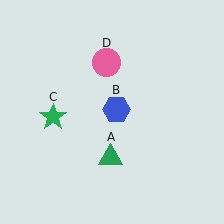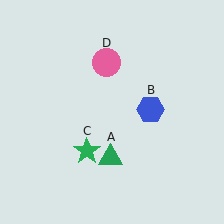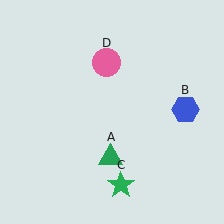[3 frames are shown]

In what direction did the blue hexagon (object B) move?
The blue hexagon (object B) moved right.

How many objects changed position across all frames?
2 objects changed position: blue hexagon (object B), green star (object C).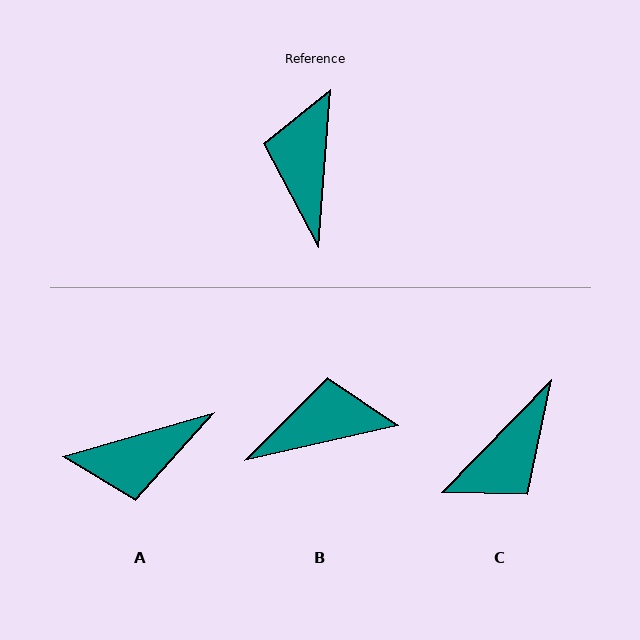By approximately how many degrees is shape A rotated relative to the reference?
Approximately 111 degrees counter-clockwise.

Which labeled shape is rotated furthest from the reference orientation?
C, about 140 degrees away.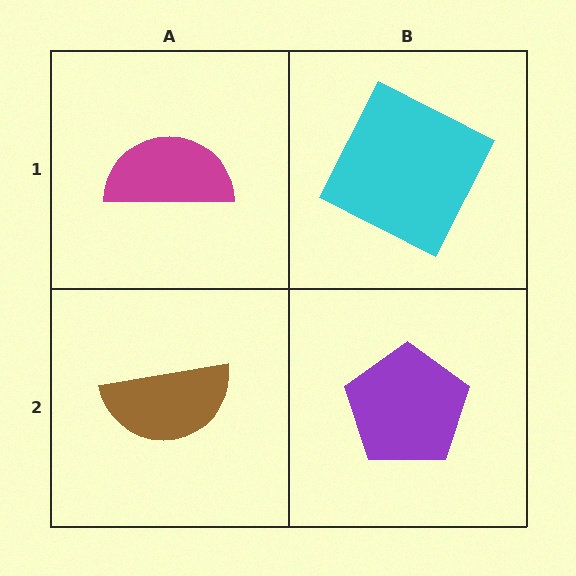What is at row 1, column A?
A magenta semicircle.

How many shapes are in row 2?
2 shapes.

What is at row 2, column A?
A brown semicircle.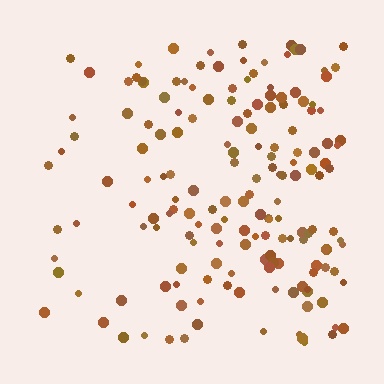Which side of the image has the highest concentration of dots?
The right.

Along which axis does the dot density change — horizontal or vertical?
Horizontal.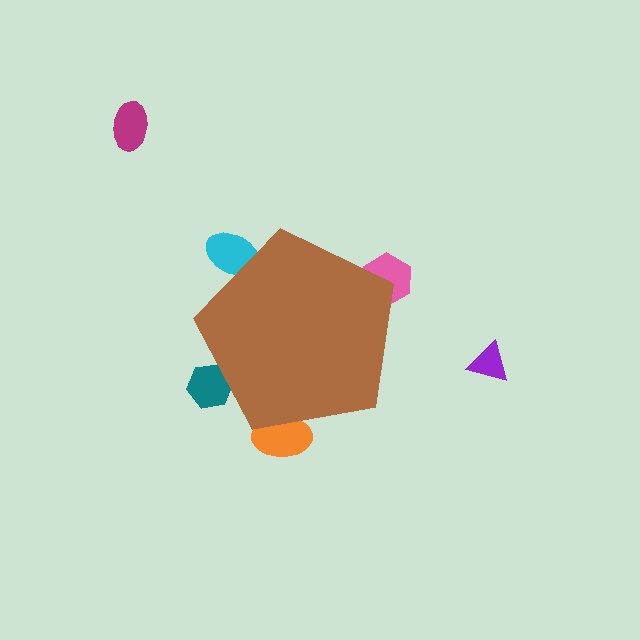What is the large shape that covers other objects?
A brown pentagon.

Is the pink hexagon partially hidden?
Yes, the pink hexagon is partially hidden behind the brown pentagon.